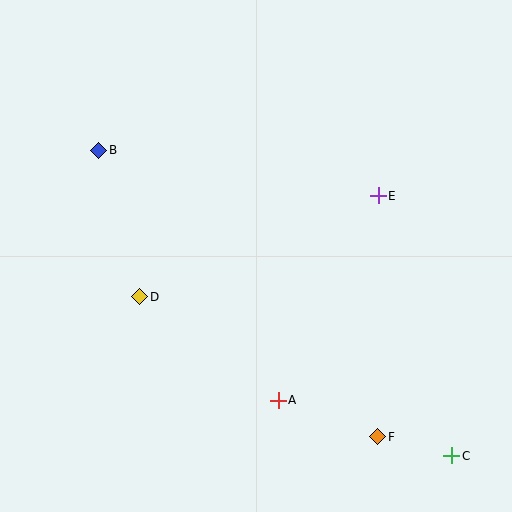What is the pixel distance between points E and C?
The distance between E and C is 270 pixels.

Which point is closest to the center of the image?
Point D at (140, 297) is closest to the center.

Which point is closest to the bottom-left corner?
Point D is closest to the bottom-left corner.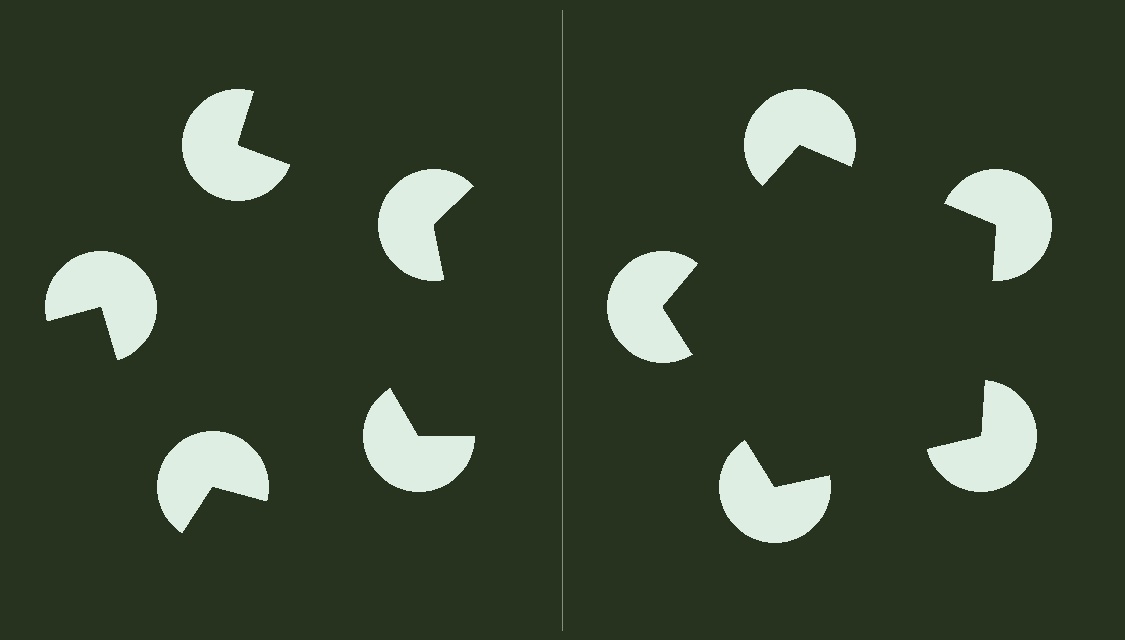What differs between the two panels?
The pac-man discs are positioned identically on both sides; only the wedge orientations differ. On the right they align to a pentagon; on the left they are misaligned.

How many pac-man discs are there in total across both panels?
10 — 5 on each side.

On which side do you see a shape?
An illusory pentagon appears on the right side. On the left side the wedge cuts are rotated, so no coherent shape forms.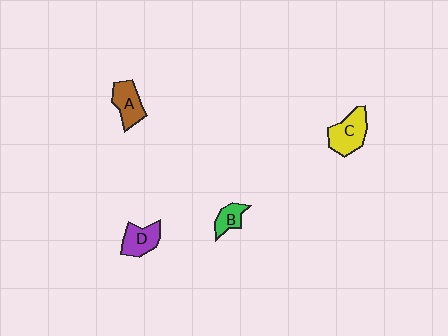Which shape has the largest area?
Shape C (yellow).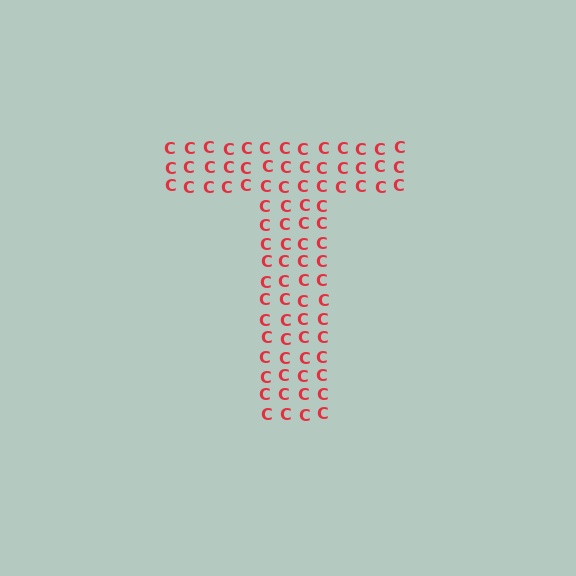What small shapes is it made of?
It is made of small letter C's.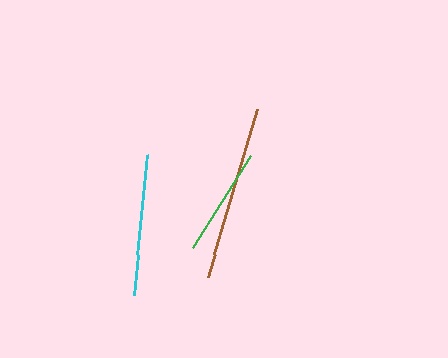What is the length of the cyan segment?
The cyan segment is approximately 140 pixels long.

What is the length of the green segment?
The green segment is approximately 109 pixels long.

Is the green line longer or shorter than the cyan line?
The cyan line is longer than the green line.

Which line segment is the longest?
The brown line is the longest at approximately 175 pixels.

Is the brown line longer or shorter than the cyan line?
The brown line is longer than the cyan line.